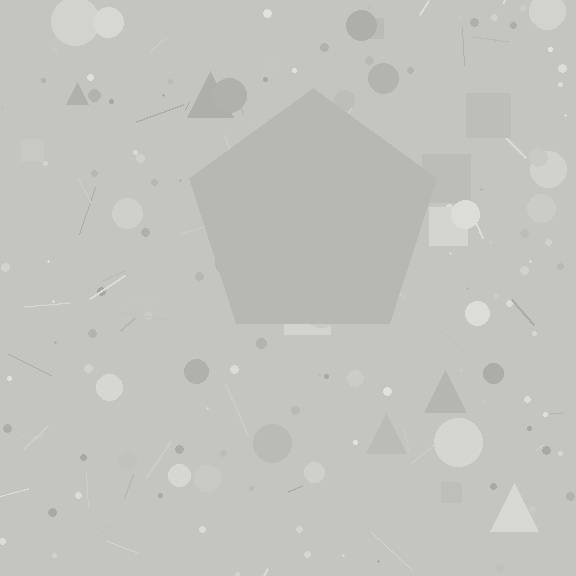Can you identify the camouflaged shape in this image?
The camouflaged shape is a pentagon.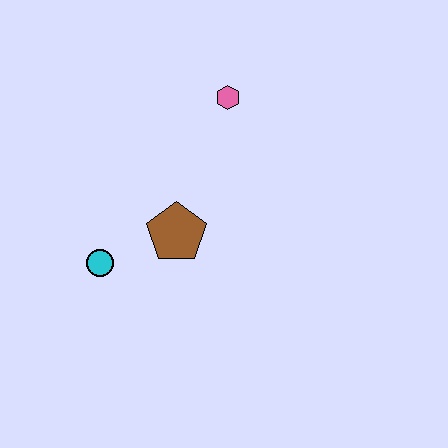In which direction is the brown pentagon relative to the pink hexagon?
The brown pentagon is below the pink hexagon.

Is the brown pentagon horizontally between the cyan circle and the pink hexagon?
Yes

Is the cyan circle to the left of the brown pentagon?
Yes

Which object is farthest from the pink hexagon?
The cyan circle is farthest from the pink hexagon.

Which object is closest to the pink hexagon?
The brown pentagon is closest to the pink hexagon.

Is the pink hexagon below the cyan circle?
No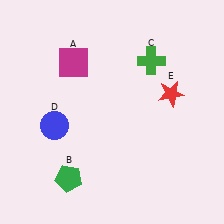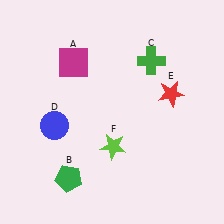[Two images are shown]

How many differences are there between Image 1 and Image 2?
There is 1 difference between the two images.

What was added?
A lime star (F) was added in Image 2.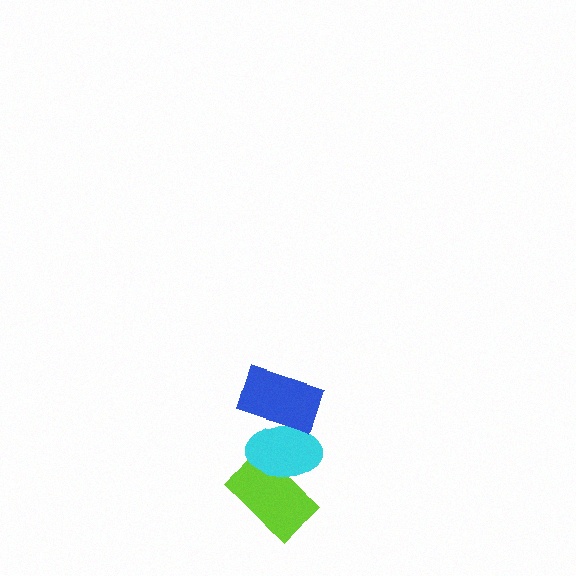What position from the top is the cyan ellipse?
The cyan ellipse is 2nd from the top.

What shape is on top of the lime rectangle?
The cyan ellipse is on top of the lime rectangle.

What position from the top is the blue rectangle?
The blue rectangle is 1st from the top.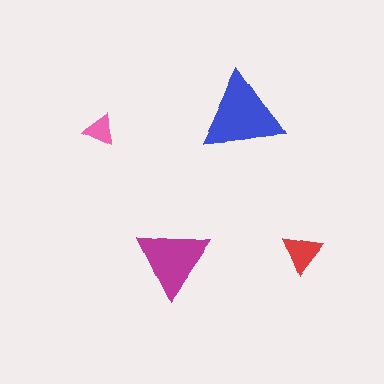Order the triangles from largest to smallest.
the blue one, the magenta one, the red one, the pink one.